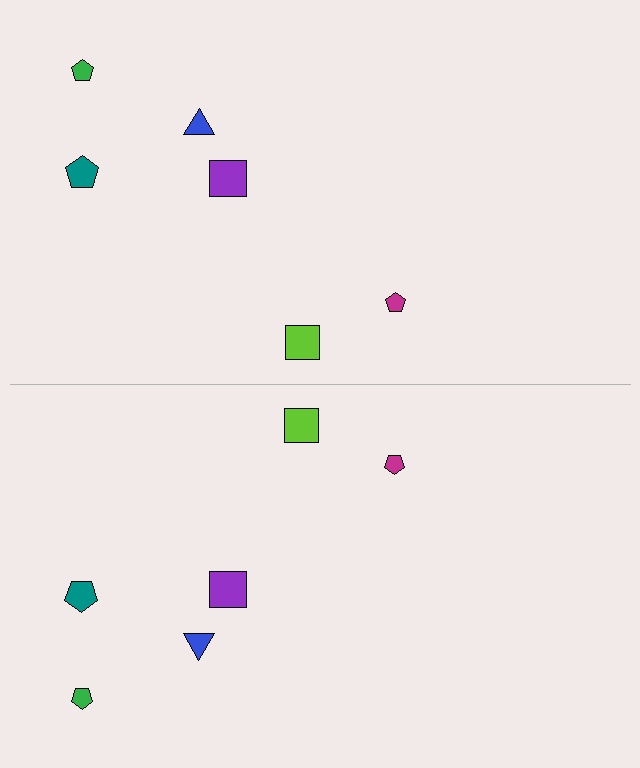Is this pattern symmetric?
Yes, this pattern has bilateral (reflection) symmetry.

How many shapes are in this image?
There are 12 shapes in this image.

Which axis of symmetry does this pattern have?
The pattern has a horizontal axis of symmetry running through the center of the image.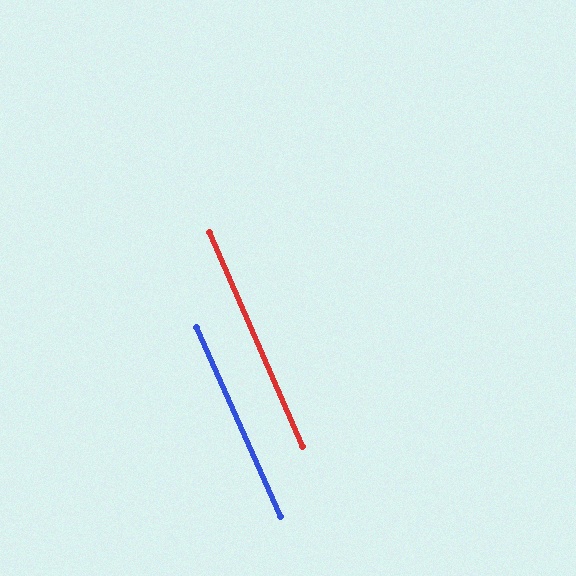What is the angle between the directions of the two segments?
Approximately 0 degrees.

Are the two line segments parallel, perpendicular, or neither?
Parallel — their directions differ by only 0.3°.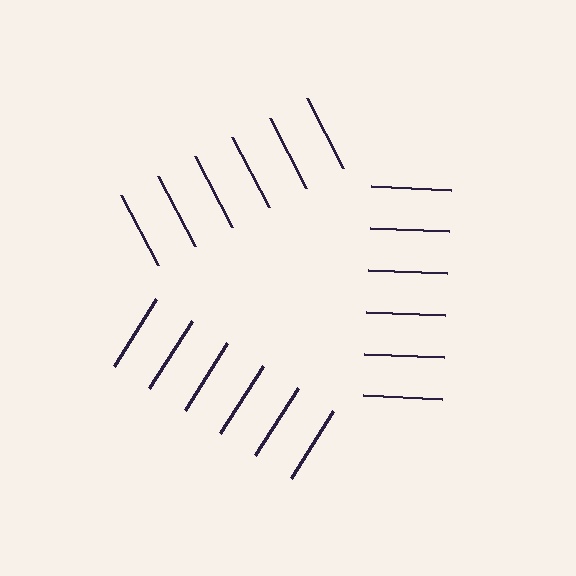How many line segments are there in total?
18 — 6 along each of the 3 edges.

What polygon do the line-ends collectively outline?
An illusory triangle — the line segments terminate on its edges but no continuous stroke is drawn.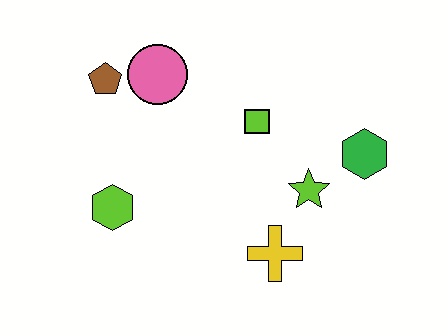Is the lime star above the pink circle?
No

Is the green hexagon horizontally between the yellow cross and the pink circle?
No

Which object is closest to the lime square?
The lime star is closest to the lime square.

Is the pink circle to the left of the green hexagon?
Yes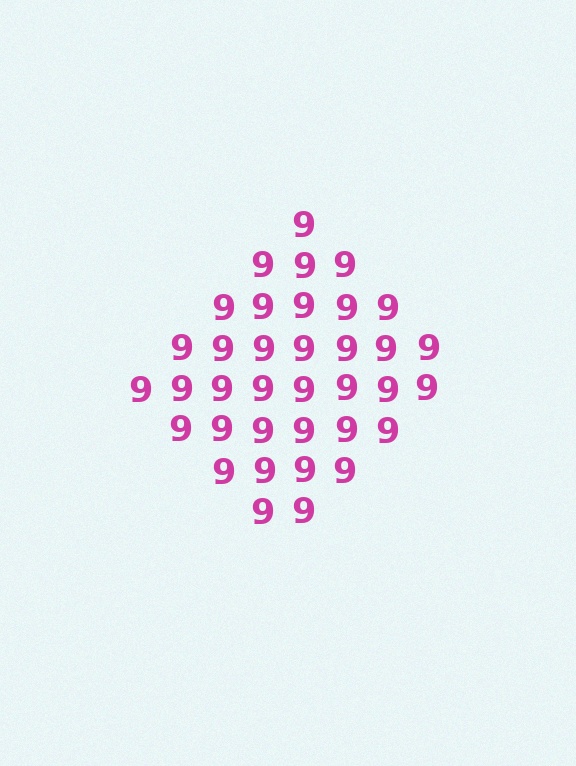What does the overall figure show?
The overall figure shows a diamond.